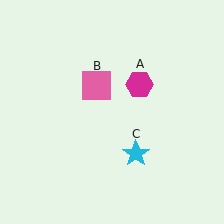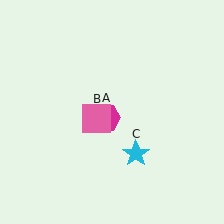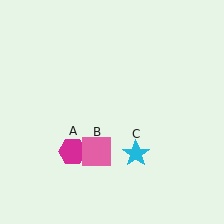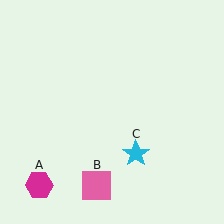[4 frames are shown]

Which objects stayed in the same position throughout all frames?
Cyan star (object C) remained stationary.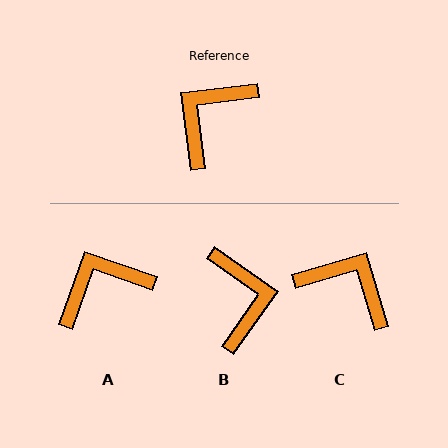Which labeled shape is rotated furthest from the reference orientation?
B, about 133 degrees away.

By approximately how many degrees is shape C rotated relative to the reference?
Approximately 81 degrees clockwise.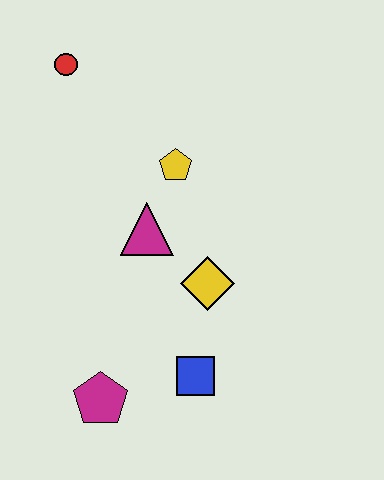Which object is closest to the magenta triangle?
The yellow pentagon is closest to the magenta triangle.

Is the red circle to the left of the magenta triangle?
Yes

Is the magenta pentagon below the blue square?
Yes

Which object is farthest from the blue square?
The red circle is farthest from the blue square.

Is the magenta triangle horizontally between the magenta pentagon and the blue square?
Yes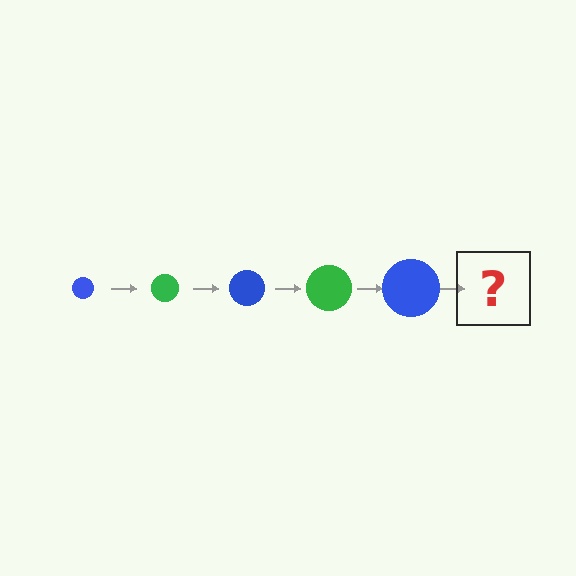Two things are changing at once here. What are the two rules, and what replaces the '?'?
The two rules are that the circle grows larger each step and the color cycles through blue and green. The '?' should be a green circle, larger than the previous one.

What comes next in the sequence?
The next element should be a green circle, larger than the previous one.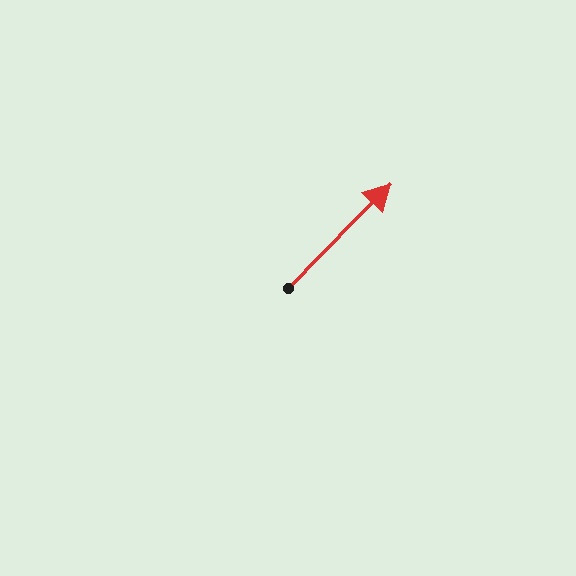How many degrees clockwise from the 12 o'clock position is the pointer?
Approximately 44 degrees.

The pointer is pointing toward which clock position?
Roughly 1 o'clock.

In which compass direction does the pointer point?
Northeast.